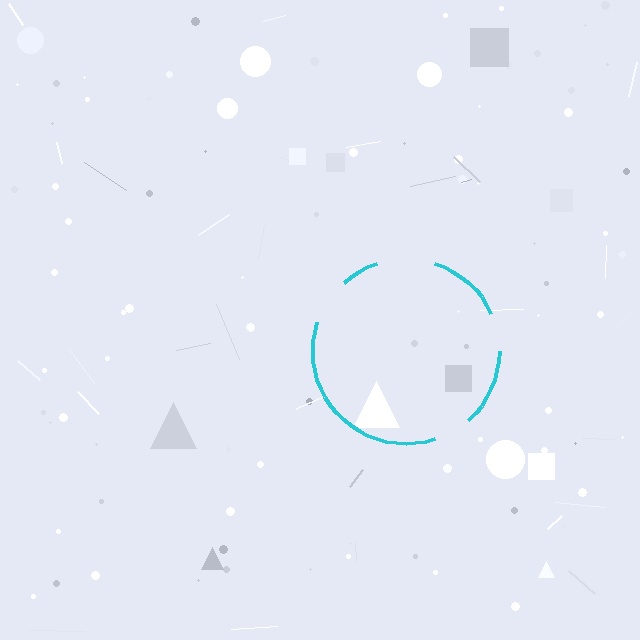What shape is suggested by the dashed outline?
The dashed outline suggests a circle.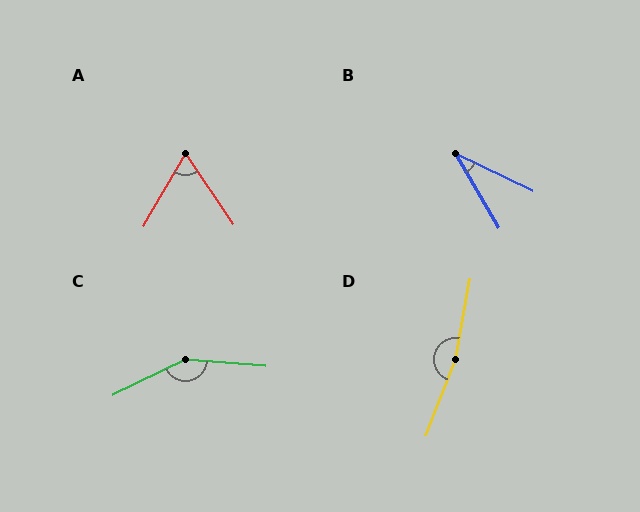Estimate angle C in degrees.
Approximately 149 degrees.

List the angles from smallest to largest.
B (33°), A (64°), C (149°), D (169°).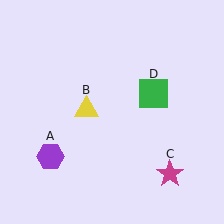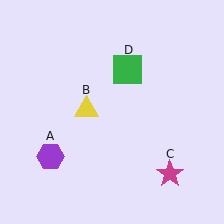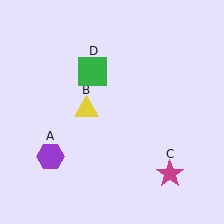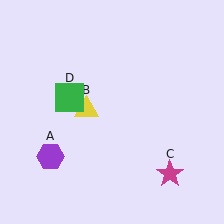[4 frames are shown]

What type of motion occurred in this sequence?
The green square (object D) rotated counterclockwise around the center of the scene.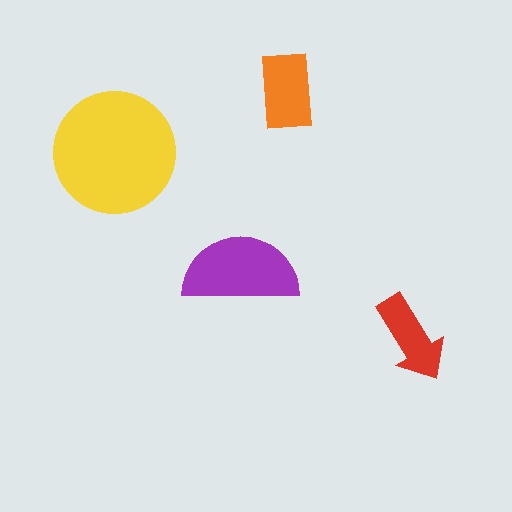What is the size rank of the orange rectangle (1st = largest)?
3rd.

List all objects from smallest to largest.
The red arrow, the orange rectangle, the purple semicircle, the yellow circle.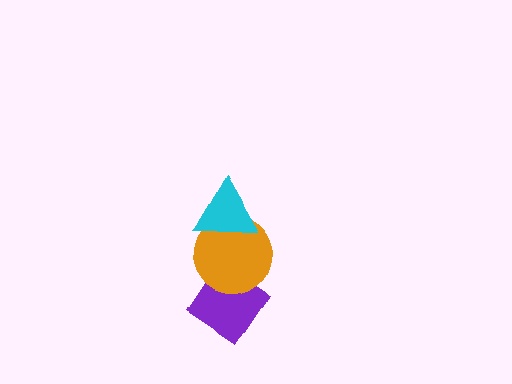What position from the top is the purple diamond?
The purple diamond is 3rd from the top.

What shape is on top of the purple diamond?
The orange circle is on top of the purple diamond.